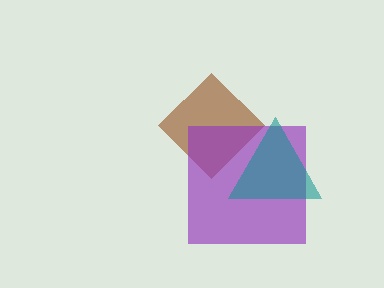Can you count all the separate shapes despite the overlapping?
Yes, there are 3 separate shapes.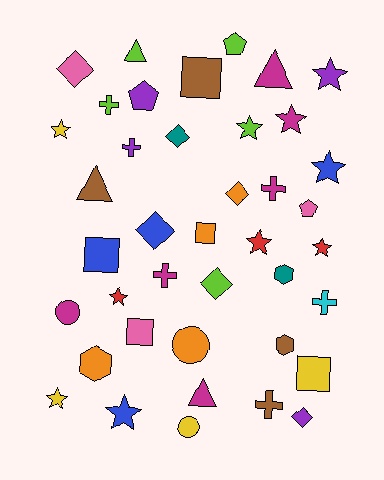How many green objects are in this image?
There are no green objects.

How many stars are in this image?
There are 10 stars.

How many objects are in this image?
There are 40 objects.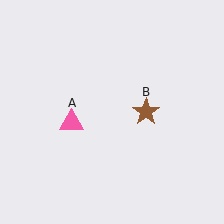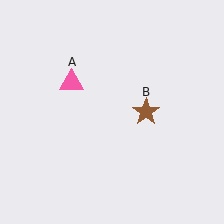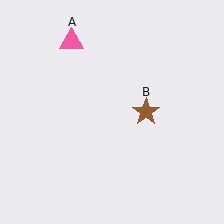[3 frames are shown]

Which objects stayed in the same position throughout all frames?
Brown star (object B) remained stationary.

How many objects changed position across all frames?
1 object changed position: pink triangle (object A).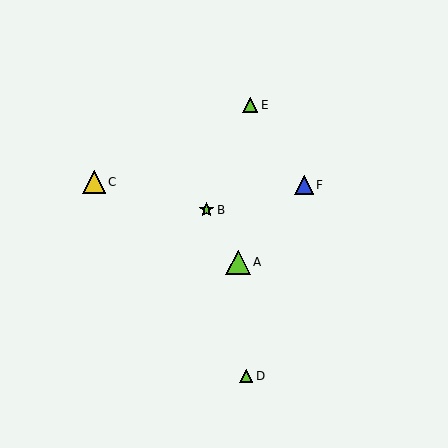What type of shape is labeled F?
Shape F is a blue triangle.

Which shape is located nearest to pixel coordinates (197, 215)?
The lime star (labeled B) at (207, 210) is nearest to that location.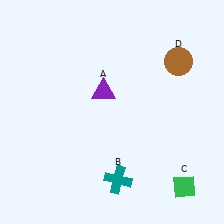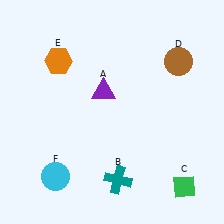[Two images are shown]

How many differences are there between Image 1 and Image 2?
There are 2 differences between the two images.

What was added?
An orange hexagon (E), a cyan circle (F) were added in Image 2.